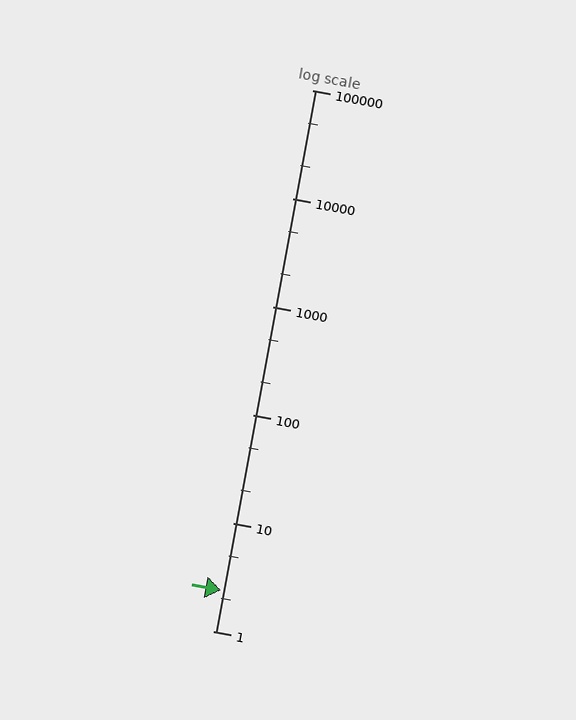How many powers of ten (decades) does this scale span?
The scale spans 5 decades, from 1 to 100000.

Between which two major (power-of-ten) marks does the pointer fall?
The pointer is between 1 and 10.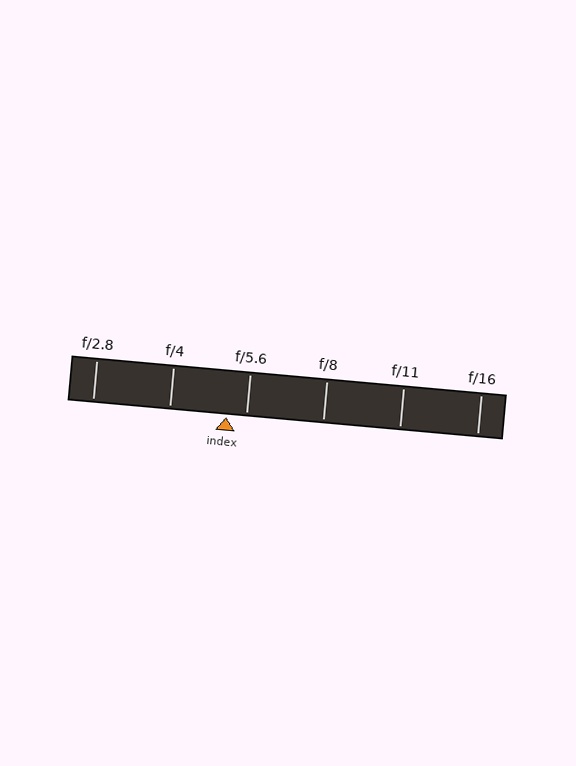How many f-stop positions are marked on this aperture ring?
There are 6 f-stop positions marked.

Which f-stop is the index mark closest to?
The index mark is closest to f/5.6.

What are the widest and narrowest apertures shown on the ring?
The widest aperture shown is f/2.8 and the narrowest is f/16.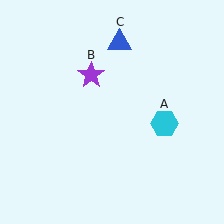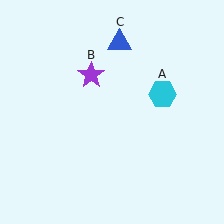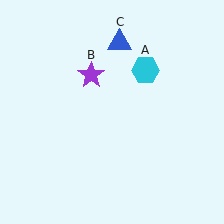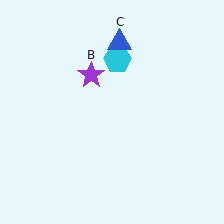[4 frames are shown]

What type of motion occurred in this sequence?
The cyan hexagon (object A) rotated counterclockwise around the center of the scene.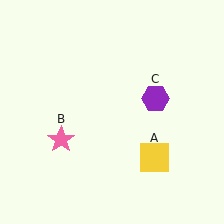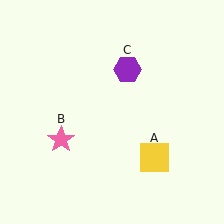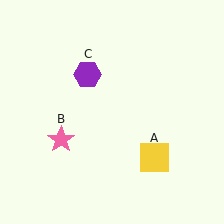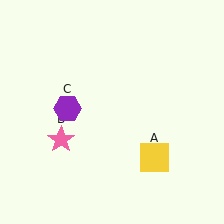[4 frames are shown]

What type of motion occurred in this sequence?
The purple hexagon (object C) rotated counterclockwise around the center of the scene.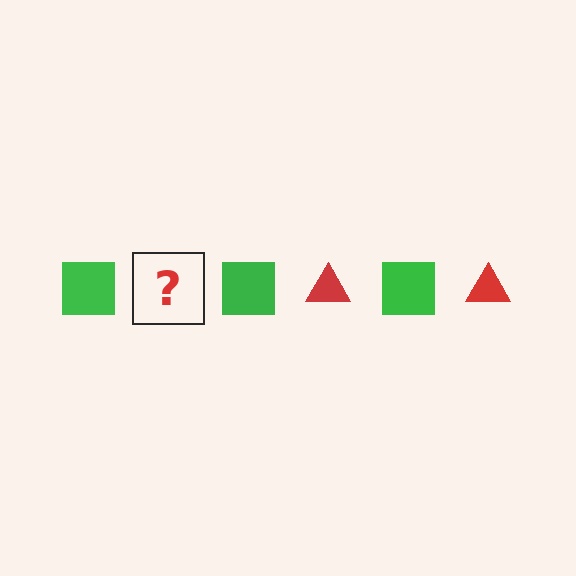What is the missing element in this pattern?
The missing element is a red triangle.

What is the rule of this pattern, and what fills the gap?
The rule is that the pattern alternates between green square and red triangle. The gap should be filled with a red triangle.